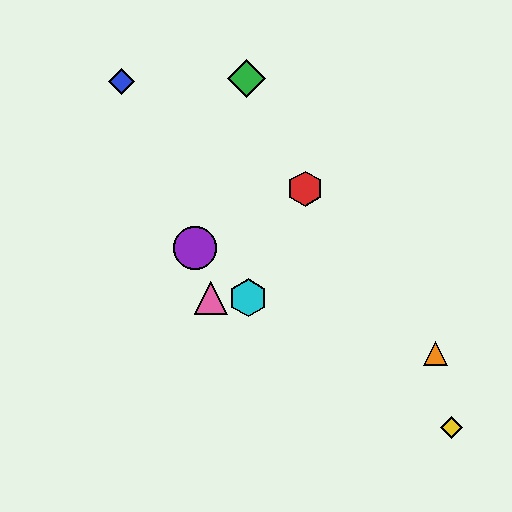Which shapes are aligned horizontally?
The cyan hexagon, the pink triangle are aligned horizontally.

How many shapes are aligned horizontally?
2 shapes (the cyan hexagon, the pink triangle) are aligned horizontally.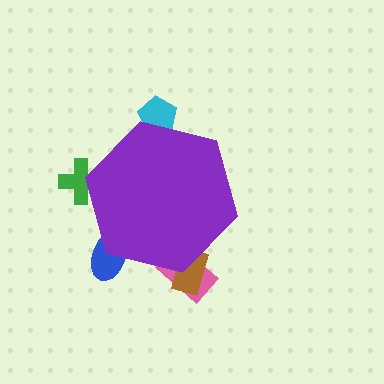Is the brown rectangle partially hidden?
Yes, the brown rectangle is partially hidden behind the purple hexagon.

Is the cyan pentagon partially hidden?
Yes, the cyan pentagon is partially hidden behind the purple hexagon.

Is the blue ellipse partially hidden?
Yes, the blue ellipse is partially hidden behind the purple hexagon.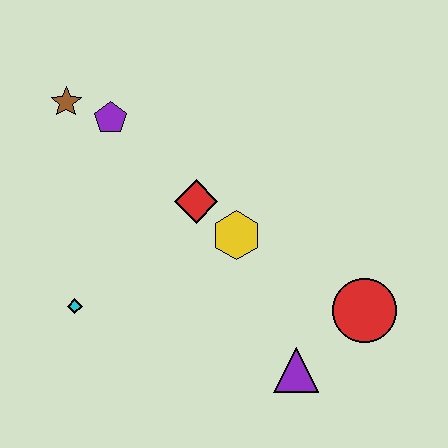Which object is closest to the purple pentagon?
The brown star is closest to the purple pentagon.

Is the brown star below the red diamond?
No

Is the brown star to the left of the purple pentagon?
Yes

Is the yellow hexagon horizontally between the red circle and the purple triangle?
No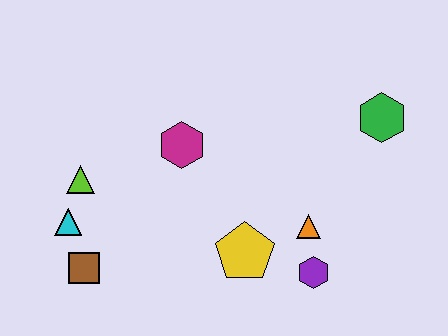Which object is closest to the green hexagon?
The orange triangle is closest to the green hexagon.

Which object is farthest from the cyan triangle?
The green hexagon is farthest from the cyan triangle.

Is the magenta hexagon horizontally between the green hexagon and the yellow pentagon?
No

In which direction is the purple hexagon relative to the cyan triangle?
The purple hexagon is to the right of the cyan triangle.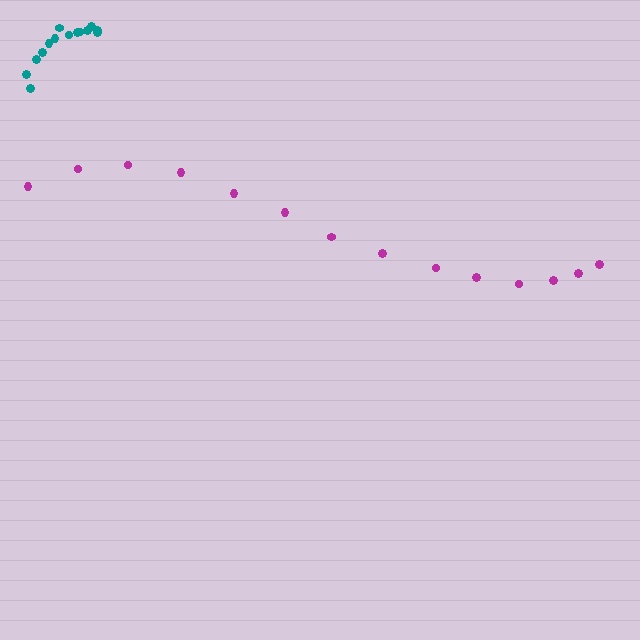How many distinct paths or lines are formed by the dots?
There are 2 distinct paths.